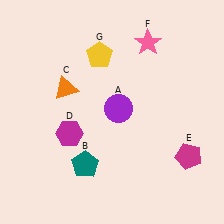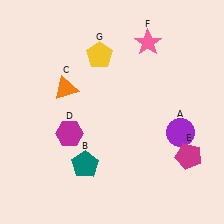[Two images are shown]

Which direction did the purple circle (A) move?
The purple circle (A) moved right.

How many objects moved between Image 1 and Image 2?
1 object moved between the two images.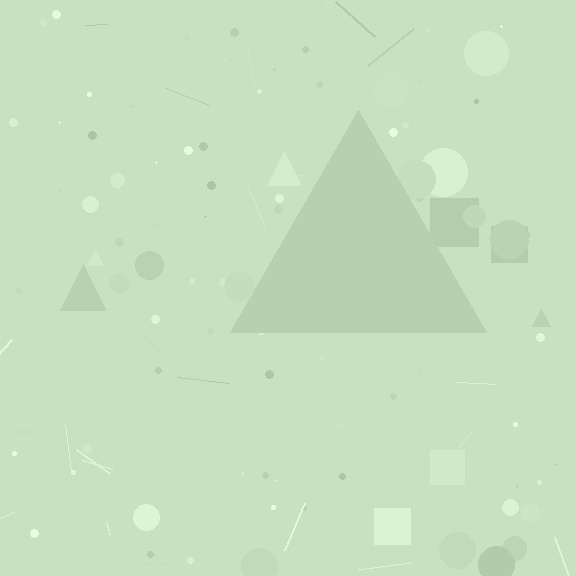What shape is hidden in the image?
A triangle is hidden in the image.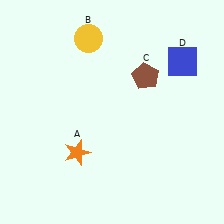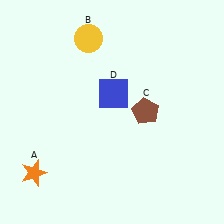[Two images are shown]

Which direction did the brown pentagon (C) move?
The brown pentagon (C) moved down.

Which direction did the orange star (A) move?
The orange star (A) moved left.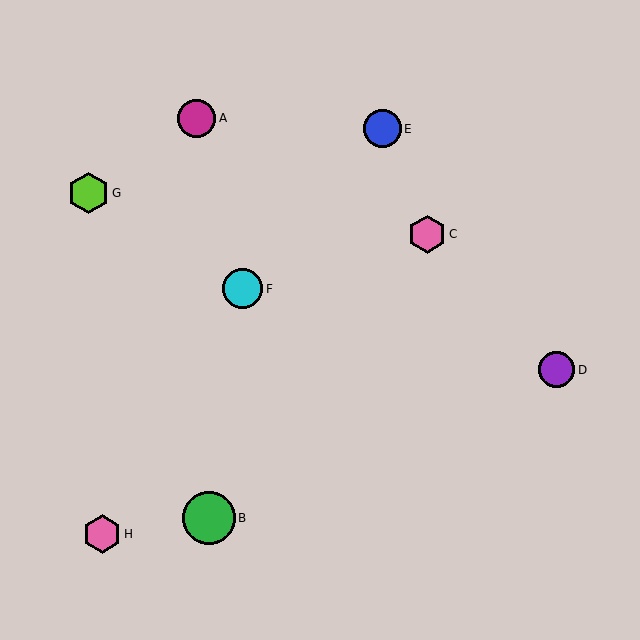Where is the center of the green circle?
The center of the green circle is at (209, 518).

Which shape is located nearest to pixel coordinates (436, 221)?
The pink hexagon (labeled C) at (427, 234) is nearest to that location.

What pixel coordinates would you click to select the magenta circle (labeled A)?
Click at (196, 118) to select the magenta circle A.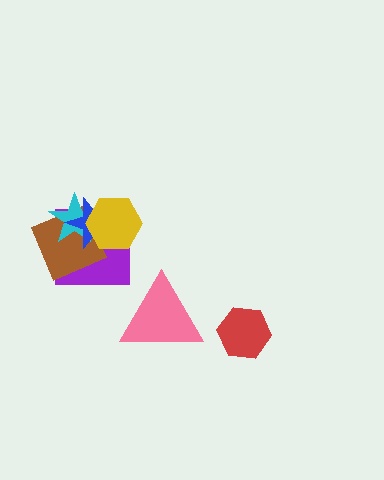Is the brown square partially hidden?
Yes, it is partially covered by another shape.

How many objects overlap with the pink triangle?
0 objects overlap with the pink triangle.